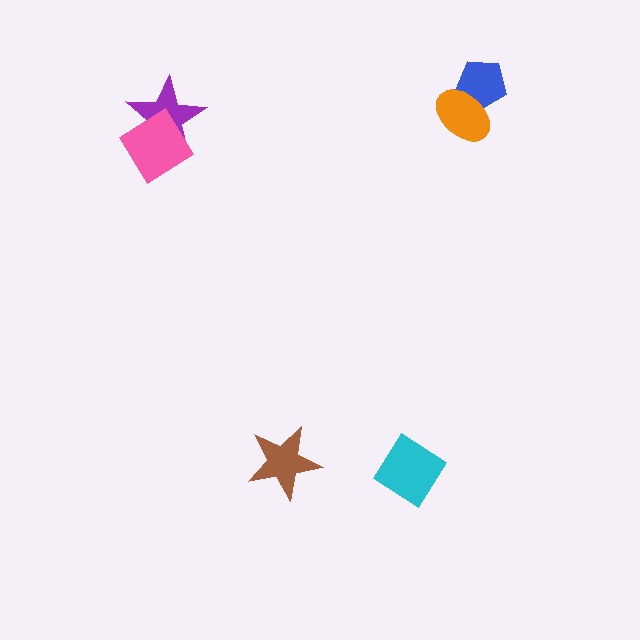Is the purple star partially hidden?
Yes, it is partially covered by another shape.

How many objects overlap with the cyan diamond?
0 objects overlap with the cyan diamond.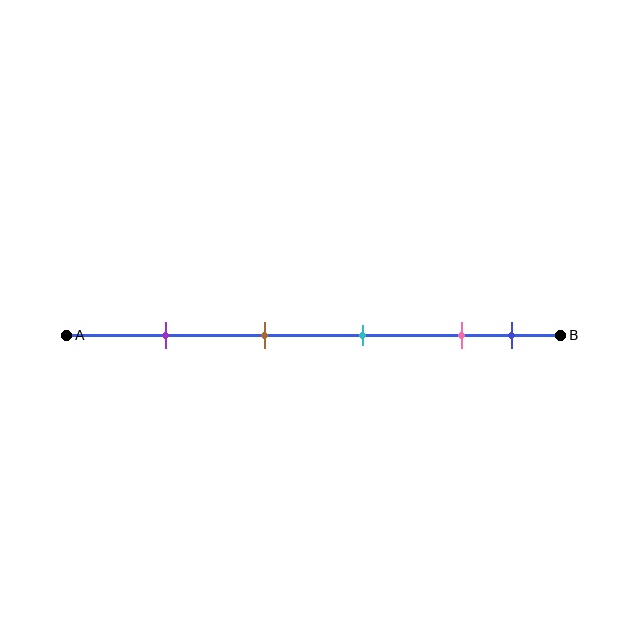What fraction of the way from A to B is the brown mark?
The brown mark is approximately 40% (0.4) of the way from A to B.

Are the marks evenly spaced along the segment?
No, the marks are not evenly spaced.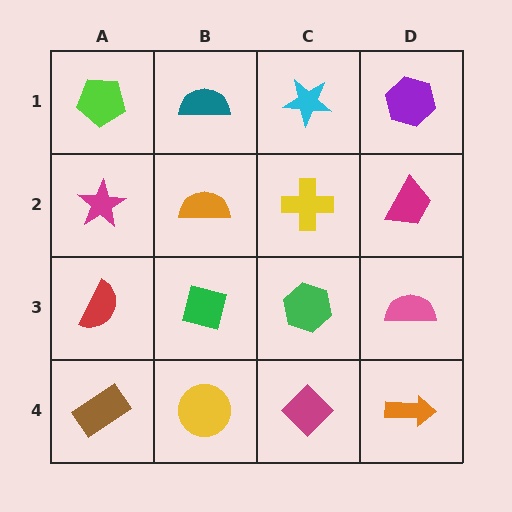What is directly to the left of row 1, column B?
A lime pentagon.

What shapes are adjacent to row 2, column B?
A teal semicircle (row 1, column B), a green square (row 3, column B), a magenta star (row 2, column A), a yellow cross (row 2, column C).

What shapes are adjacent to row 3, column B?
An orange semicircle (row 2, column B), a yellow circle (row 4, column B), a red semicircle (row 3, column A), a green hexagon (row 3, column C).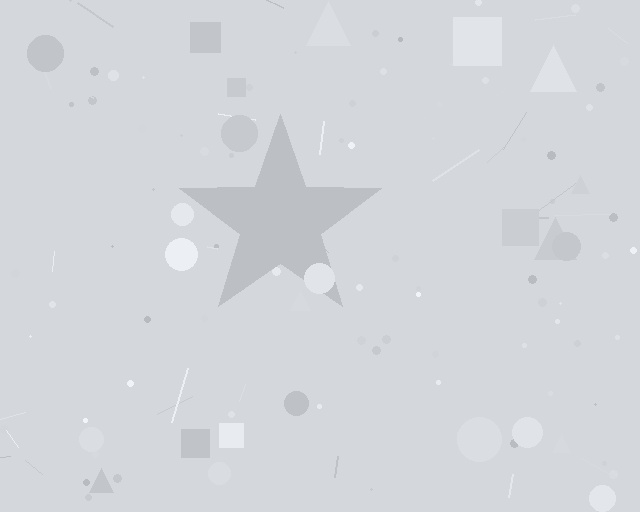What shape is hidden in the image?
A star is hidden in the image.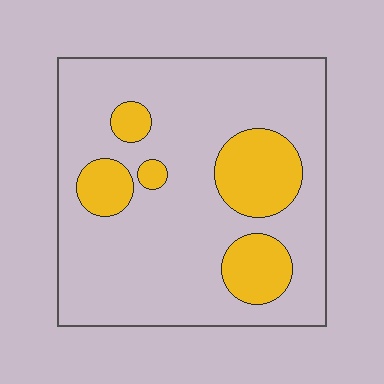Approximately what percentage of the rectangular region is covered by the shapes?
Approximately 20%.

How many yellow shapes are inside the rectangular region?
5.